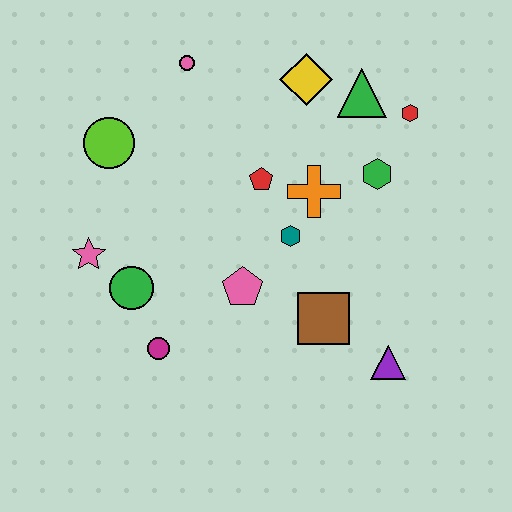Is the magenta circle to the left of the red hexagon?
Yes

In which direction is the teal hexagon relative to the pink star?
The teal hexagon is to the right of the pink star.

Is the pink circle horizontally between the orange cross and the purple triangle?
No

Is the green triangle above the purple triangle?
Yes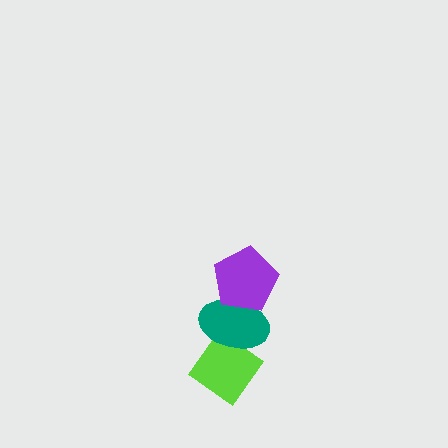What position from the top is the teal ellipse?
The teal ellipse is 2nd from the top.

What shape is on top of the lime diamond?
The teal ellipse is on top of the lime diamond.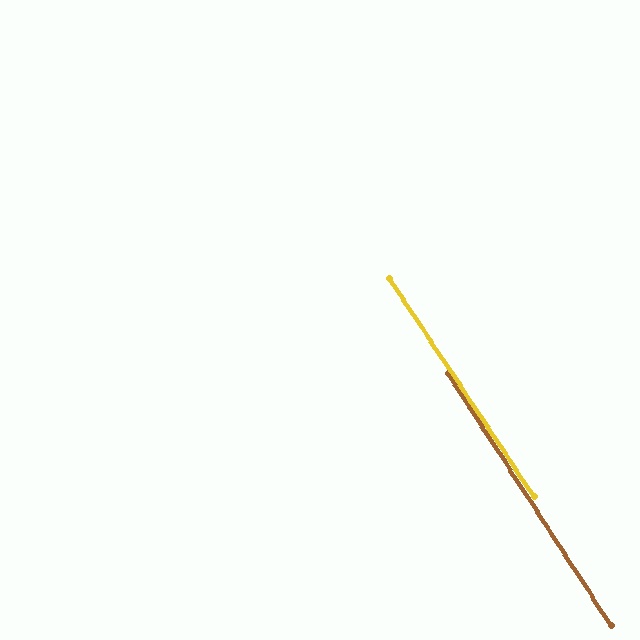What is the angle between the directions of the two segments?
Approximately 0 degrees.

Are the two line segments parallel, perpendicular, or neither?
Parallel — their directions differ by only 0.4°.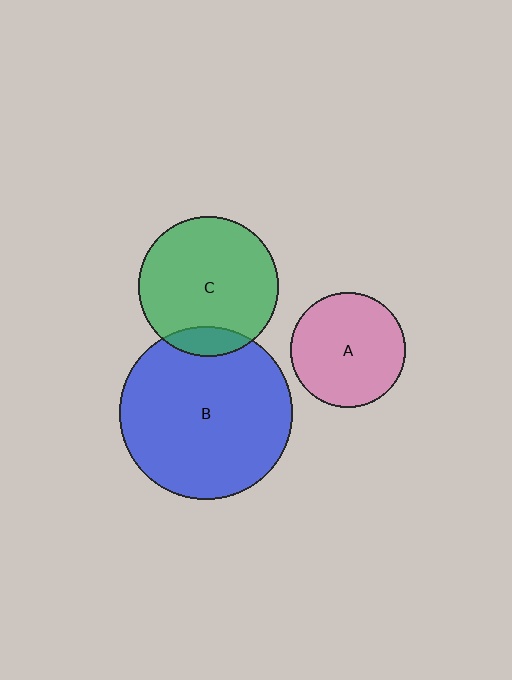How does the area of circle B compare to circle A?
Approximately 2.3 times.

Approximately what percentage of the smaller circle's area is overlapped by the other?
Approximately 10%.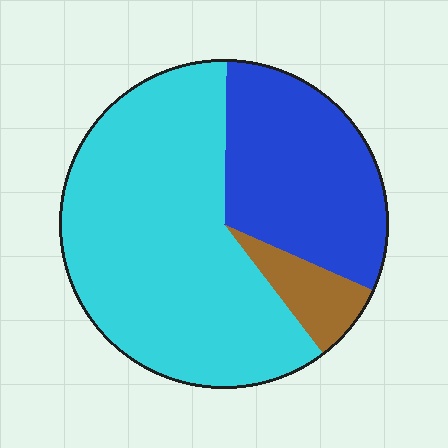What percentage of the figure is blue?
Blue covers about 30% of the figure.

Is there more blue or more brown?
Blue.